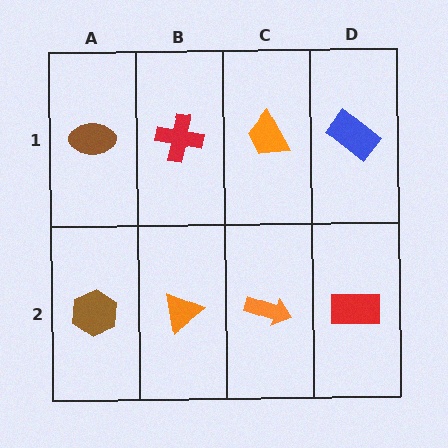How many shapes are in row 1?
4 shapes.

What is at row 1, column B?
A red cross.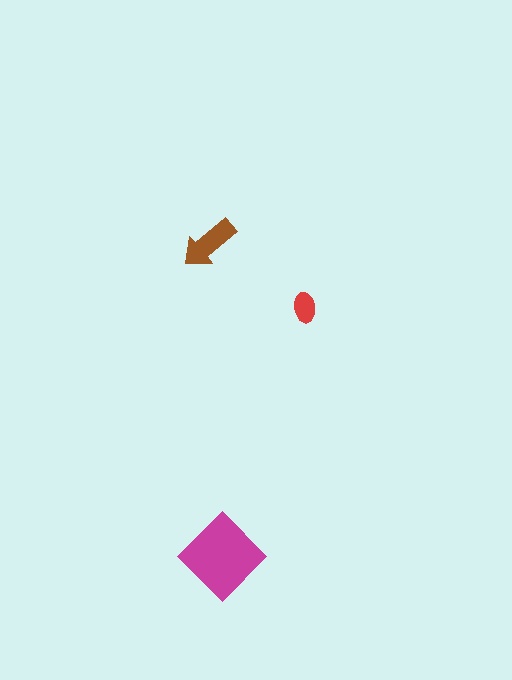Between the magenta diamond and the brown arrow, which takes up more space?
The magenta diamond.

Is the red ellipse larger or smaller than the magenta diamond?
Smaller.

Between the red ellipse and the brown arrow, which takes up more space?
The brown arrow.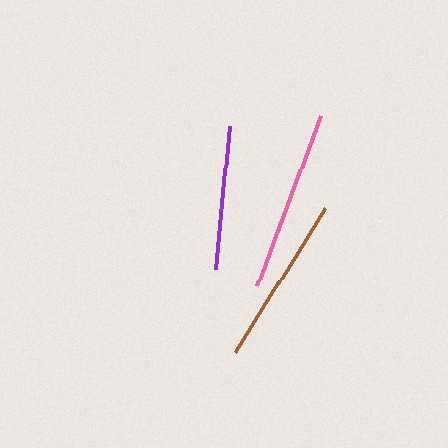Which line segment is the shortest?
The purple line is the shortest at approximately 144 pixels.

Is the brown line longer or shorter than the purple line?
The brown line is longer than the purple line.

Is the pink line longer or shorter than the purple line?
The pink line is longer than the purple line.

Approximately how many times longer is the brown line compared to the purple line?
The brown line is approximately 1.2 times the length of the purple line.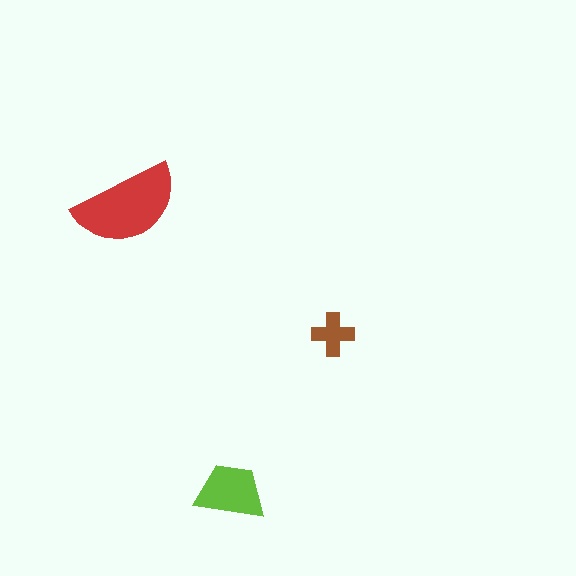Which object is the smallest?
The brown cross.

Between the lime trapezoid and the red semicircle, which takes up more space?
The red semicircle.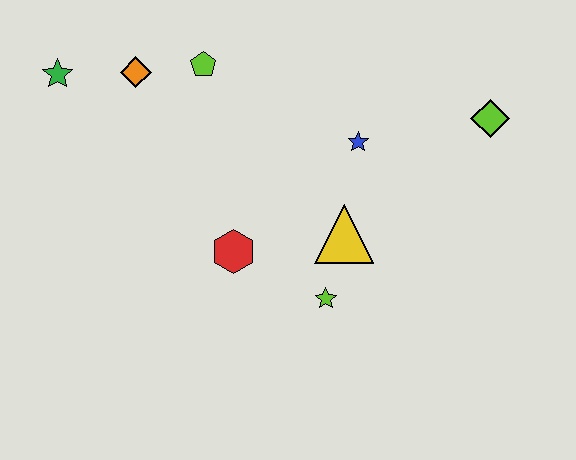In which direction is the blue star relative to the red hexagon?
The blue star is to the right of the red hexagon.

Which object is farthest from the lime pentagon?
The lime diamond is farthest from the lime pentagon.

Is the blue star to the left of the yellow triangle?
No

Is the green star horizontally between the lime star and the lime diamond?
No